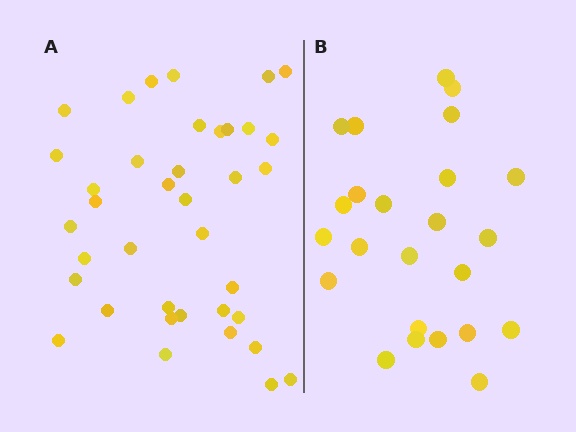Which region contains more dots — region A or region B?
Region A (the left region) has more dots.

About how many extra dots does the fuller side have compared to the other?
Region A has approximately 15 more dots than region B.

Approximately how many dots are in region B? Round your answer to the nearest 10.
About 20 dots. (The exact count is 24, which rounds to 20.)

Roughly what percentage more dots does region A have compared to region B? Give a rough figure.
About 60% more.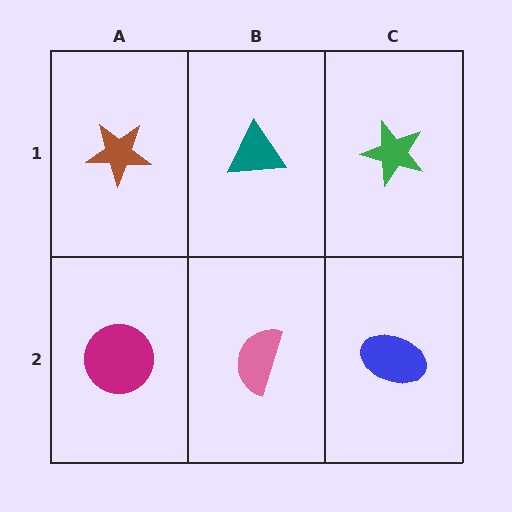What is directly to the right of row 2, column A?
A pink semicircle.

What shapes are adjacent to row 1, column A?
A magenta circle (row 2, column A), a teal triangle (row 1, column B).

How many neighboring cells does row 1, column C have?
2.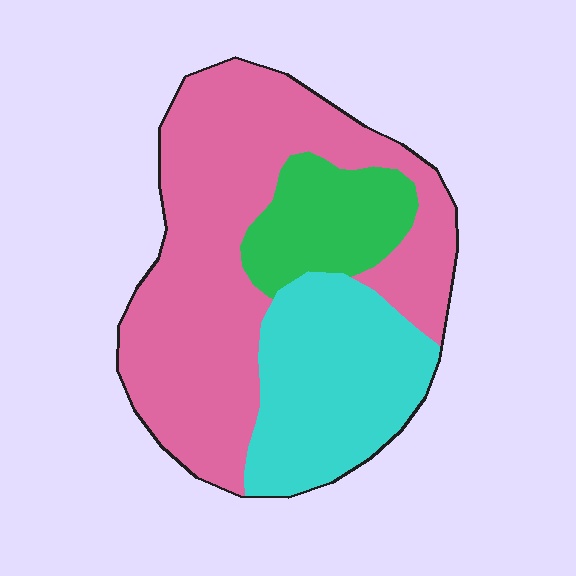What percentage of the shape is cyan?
Cyan covers roughly 30% of the shape.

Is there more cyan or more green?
Cyan.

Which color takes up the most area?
Pink, at roughly 55%.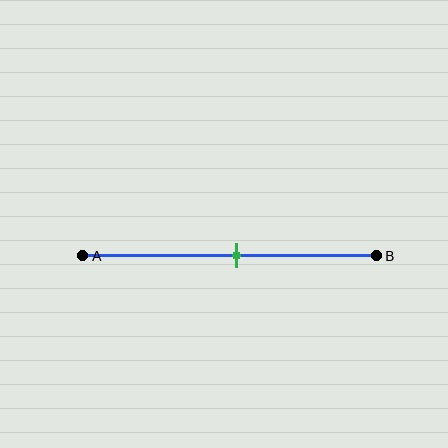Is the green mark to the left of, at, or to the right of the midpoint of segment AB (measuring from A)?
The green mark is approximately at the midpoint of segment AB.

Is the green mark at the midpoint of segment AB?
Yes, the mark is approximately at the midpoint.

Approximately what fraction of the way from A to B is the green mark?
The green mark is approximately 55% of the way from A to B.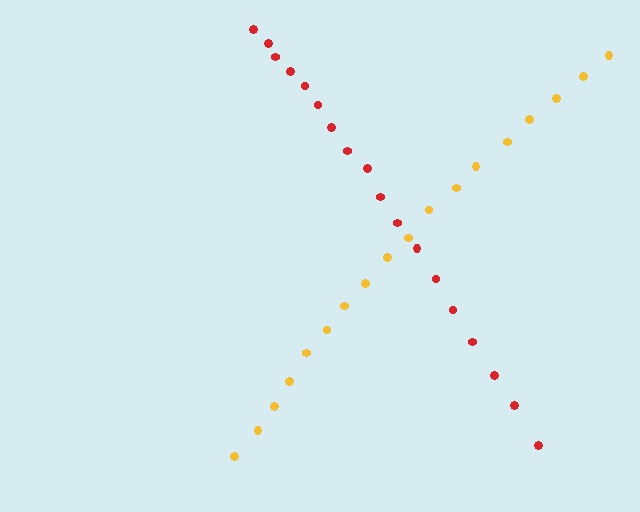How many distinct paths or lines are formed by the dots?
There are 2 distinct paths.